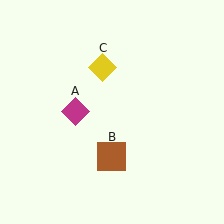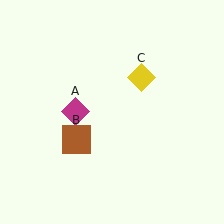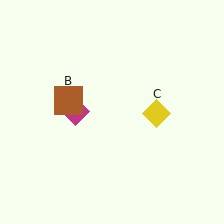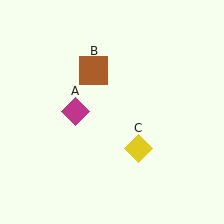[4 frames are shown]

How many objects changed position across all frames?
2 objects changed position: brown square (object B), yellow diamond (object C).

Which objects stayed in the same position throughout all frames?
Magenta diamond (object A) remained stationary.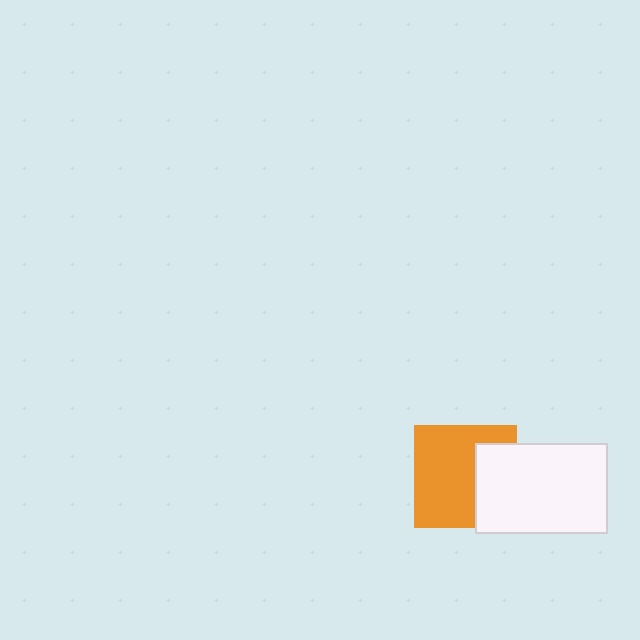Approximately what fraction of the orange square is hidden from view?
Roughly 33% of the orange square is hidden behind the white rectangle.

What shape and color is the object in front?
The object in front is a white rectangle.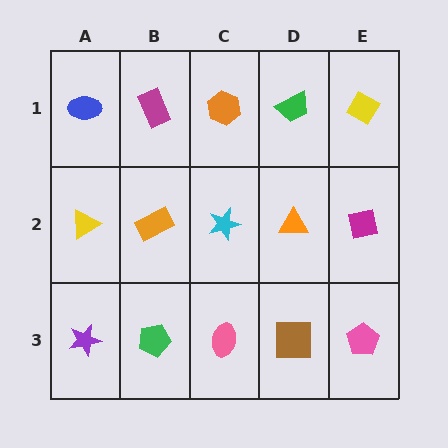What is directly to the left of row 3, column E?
A brown square.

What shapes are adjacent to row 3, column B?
An orange rectangle (row 2, column B), a purple star (row 3, column A), a pink ellipse (row 3, column C).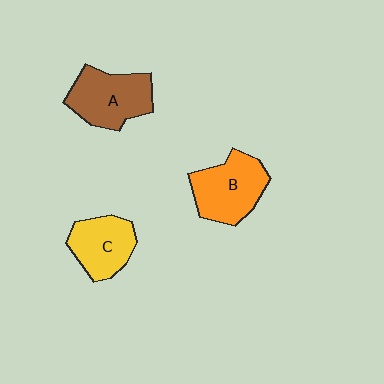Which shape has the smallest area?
Shape C (yellow).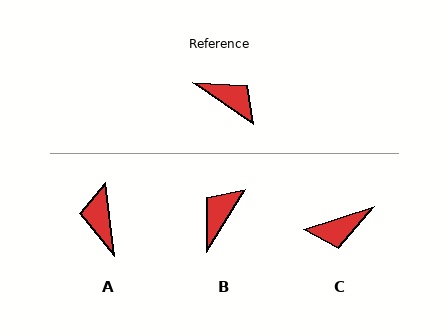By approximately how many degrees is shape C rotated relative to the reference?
Approximately 128 degrees clockwise.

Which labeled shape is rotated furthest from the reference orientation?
A, about 131 degrees away.